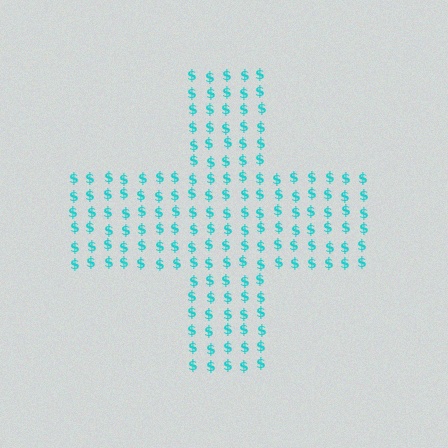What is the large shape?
The large shape is a cross.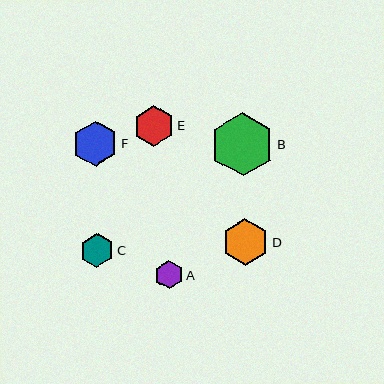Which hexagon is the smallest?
Hexagon A is the smallest with a size of approximately 28 pixels.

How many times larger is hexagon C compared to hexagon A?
Hexagon C is approximately 1.2 times the size of hexagon A.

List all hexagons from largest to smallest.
From largest to smallest: B, D, F, E, C, A.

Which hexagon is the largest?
Hexagon B is the largest with a size of approximately 63 pixels.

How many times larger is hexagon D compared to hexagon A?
Hexagon D is approximately 1.6 times the size of hexagon A.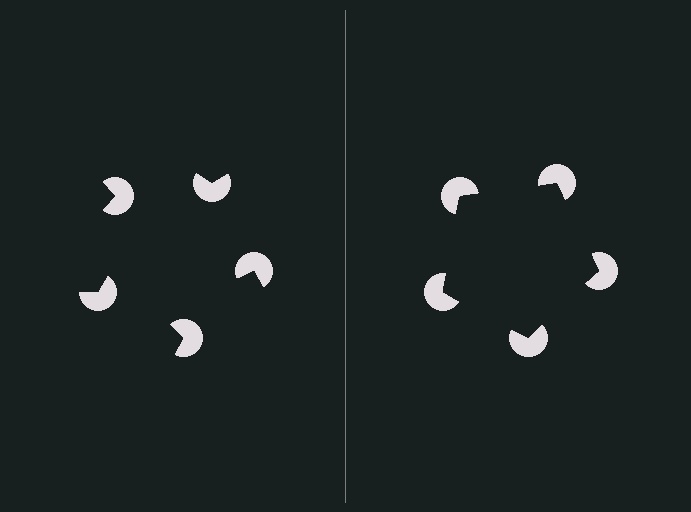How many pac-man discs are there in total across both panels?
10 — 5 on each side.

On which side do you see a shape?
An illusory pentagon appears on the right side. On the left side the wedge cuts are rotated, so no coherent shape forms.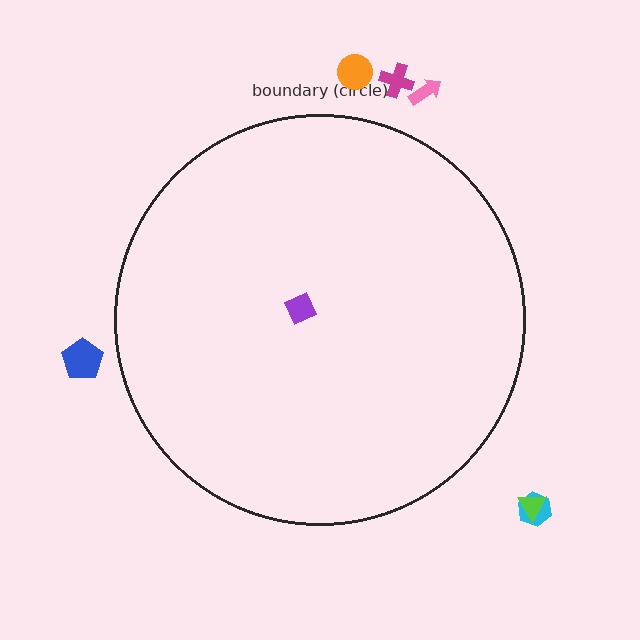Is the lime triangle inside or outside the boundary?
Outside.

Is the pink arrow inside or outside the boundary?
Outside.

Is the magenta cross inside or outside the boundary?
Outside.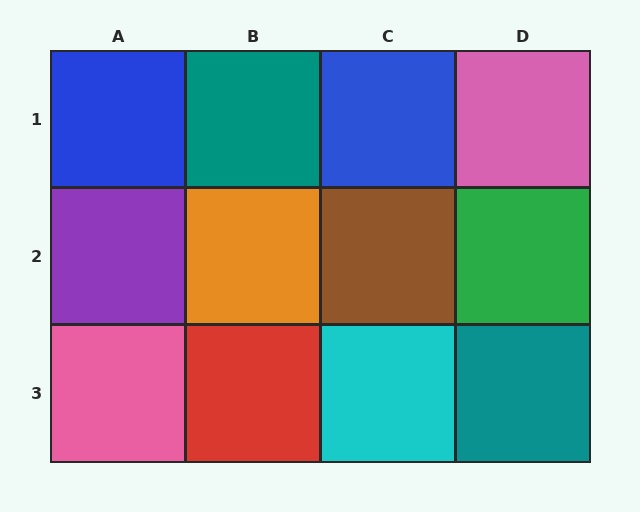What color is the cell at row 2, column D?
Green.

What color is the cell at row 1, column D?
Pink.